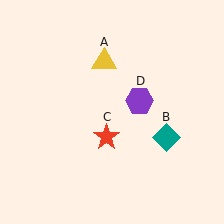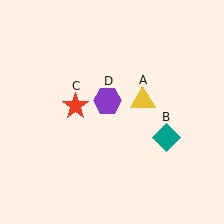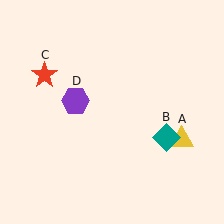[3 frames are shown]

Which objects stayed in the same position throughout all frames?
Teal diamond (object B) remained stationary.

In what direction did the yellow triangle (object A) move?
The yellow triangle (object A) moved down and to the right.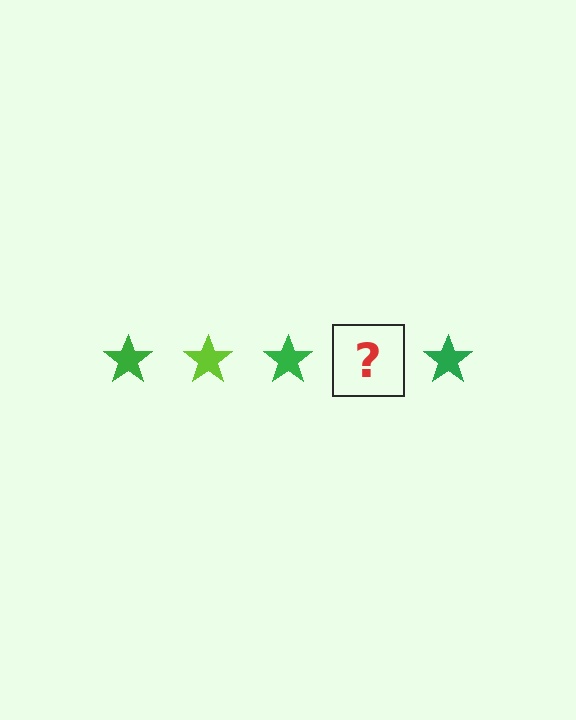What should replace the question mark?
The question mark should be replaced with a lime star.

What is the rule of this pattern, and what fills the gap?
The rule is that the pattern cycles through green, lime stars. The gap should be filled with a lime star.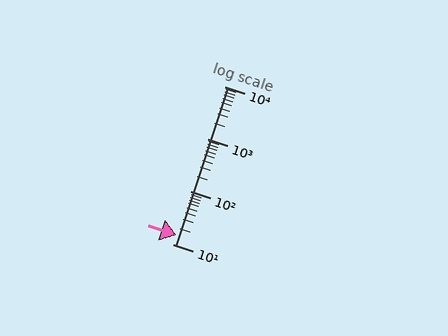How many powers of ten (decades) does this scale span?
The scale spans 3 decades, from 10 to 10000.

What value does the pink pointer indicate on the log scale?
The pointer indicates approximately 15.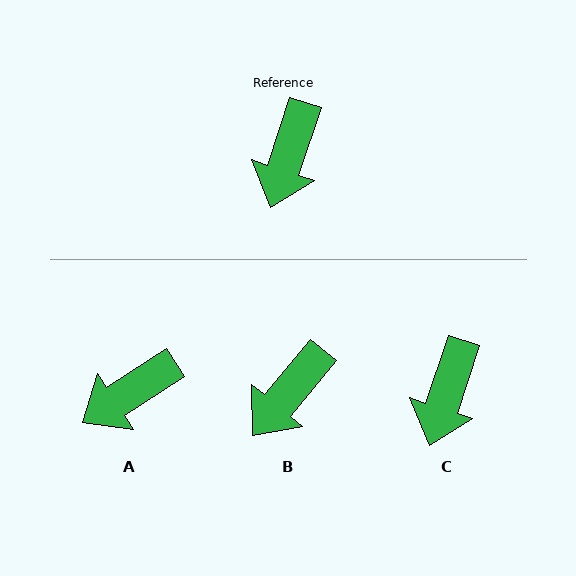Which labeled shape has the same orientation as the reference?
C.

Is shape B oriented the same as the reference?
No, it is off by about 21 degrees.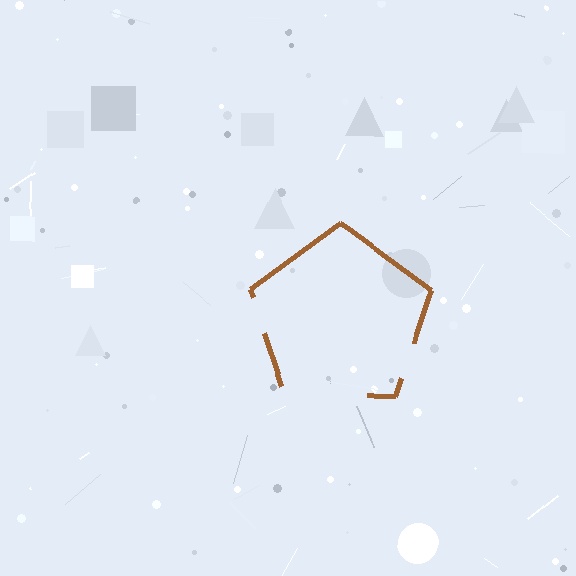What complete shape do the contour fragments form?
The contour fragments form a pentagon.